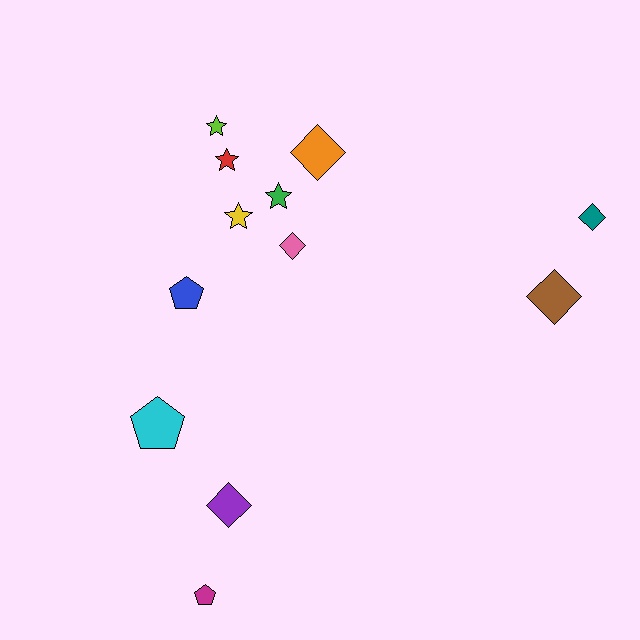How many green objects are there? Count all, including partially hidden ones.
There is 1 green object.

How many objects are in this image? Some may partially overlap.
There are 12 objects.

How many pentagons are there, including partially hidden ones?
There are 3 pentagons.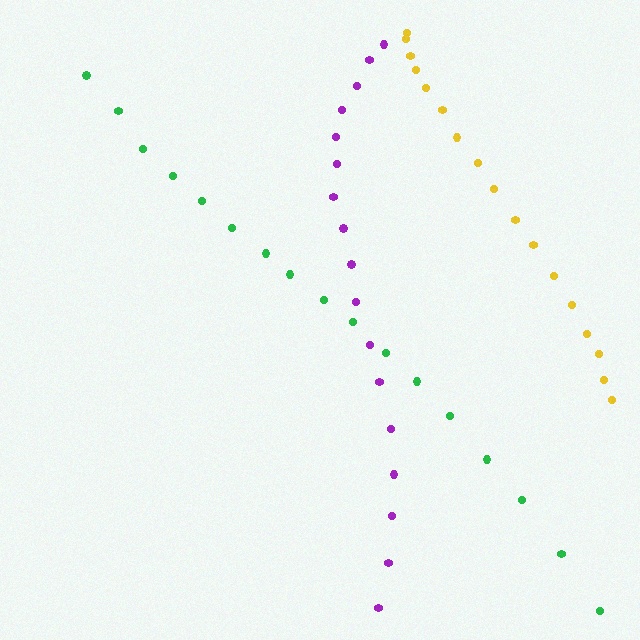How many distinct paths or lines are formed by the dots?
There are 3 distinct paths.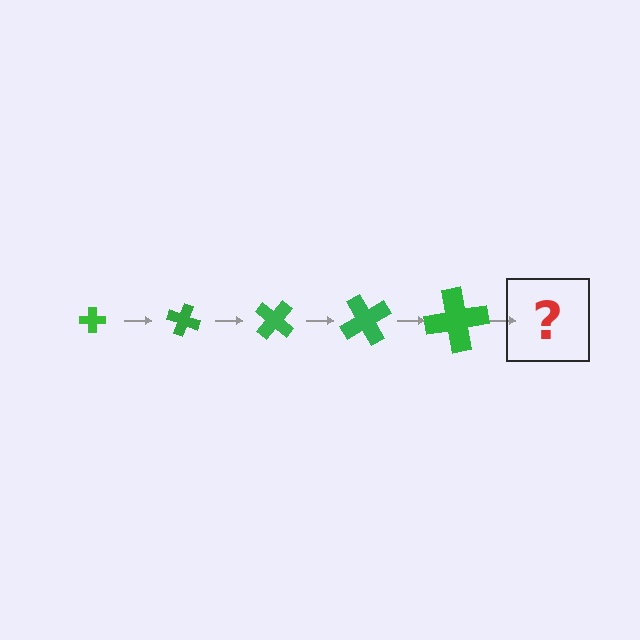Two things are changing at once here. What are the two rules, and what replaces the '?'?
The two rules are that the cross grows larger each step and it rotates 20 degrees each step. The '?' should be a cross, larger than the previous one and rotated 100 degrees from the start.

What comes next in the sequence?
The next element should be a cross, larger than the previous one and rotated 100 degrees from the start.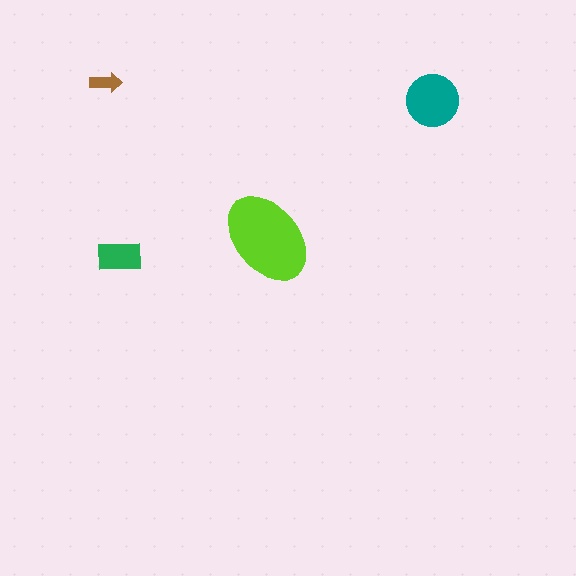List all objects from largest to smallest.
The lime ellipse, the teal circle, the green rectangle, the brown arrow.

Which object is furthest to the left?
The brown arrow is leftmost.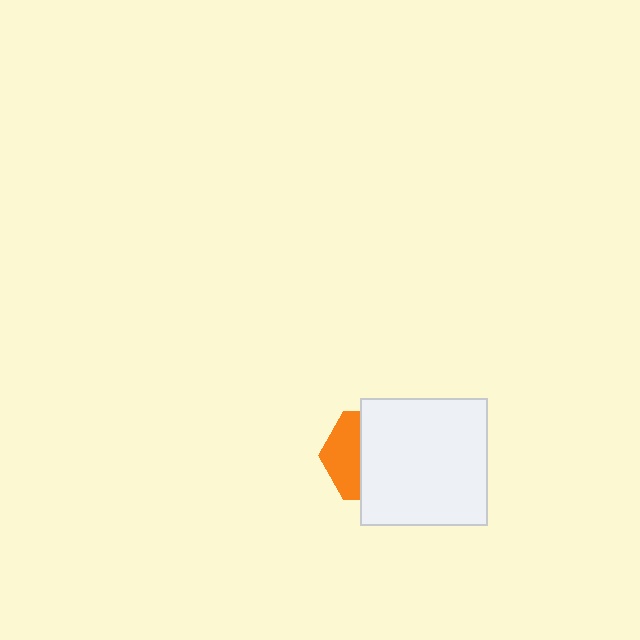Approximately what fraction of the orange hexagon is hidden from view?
Roughly 62% of the orange hexagon is hidden behind the white square.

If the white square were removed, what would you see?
You would see the complete orange hexagon.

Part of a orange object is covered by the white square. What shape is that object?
It is a hexagon.